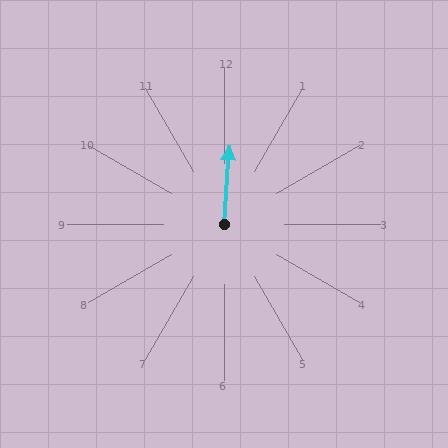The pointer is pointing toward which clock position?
Roughly 12 o'clock.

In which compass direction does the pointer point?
North.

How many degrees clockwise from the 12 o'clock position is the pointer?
Approximately 4 degrees.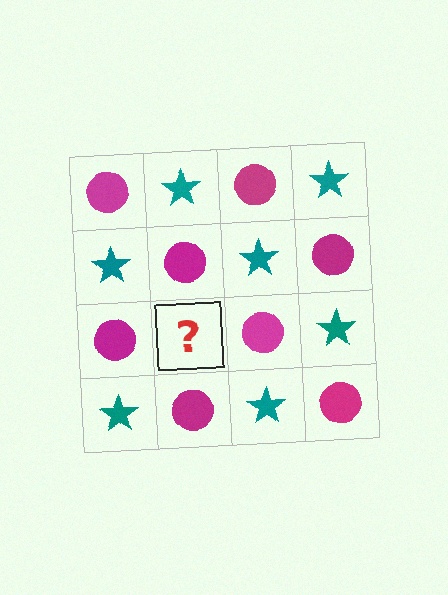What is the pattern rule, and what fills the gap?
The rule is that it alternates magenta circle and teal star in a checkerboard pattern. The gap should be filled with a teal star.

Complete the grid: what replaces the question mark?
The question mark should be replaced with a teal star.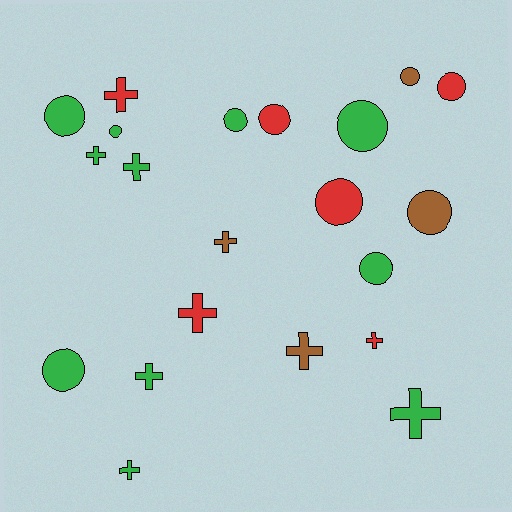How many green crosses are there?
There are 5 green crosses.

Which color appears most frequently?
Green, with 11 objects.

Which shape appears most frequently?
Circle, with 11 objects.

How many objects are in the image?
There are 21 objects.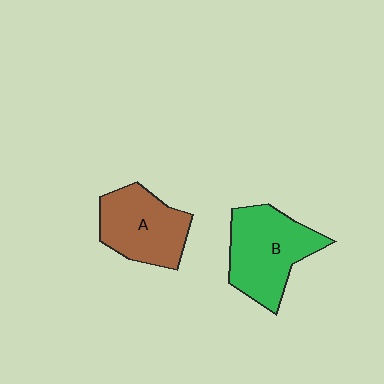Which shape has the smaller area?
Shape A (brown).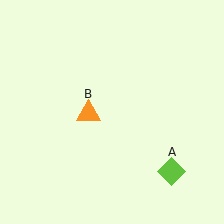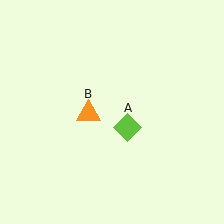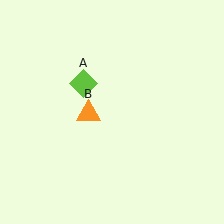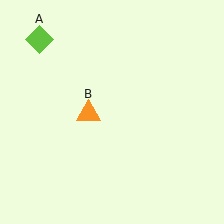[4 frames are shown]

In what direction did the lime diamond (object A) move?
The lime diamond (object A) moved up and to the left.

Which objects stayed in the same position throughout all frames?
Orange triangle (object B) remained stationary.